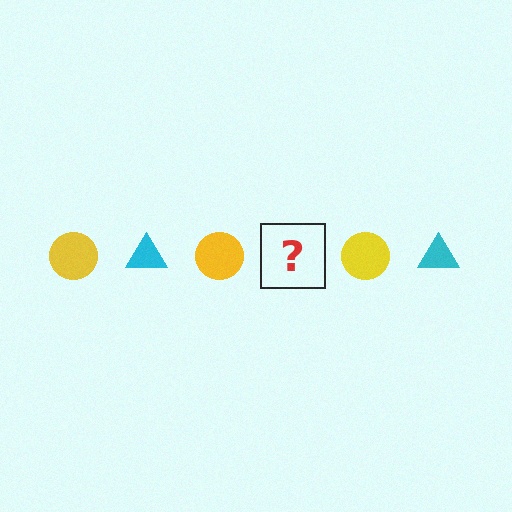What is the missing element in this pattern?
The missing element is a cyan triangle.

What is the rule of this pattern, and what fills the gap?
The rule is that the pattern alternates between yellow circle and cyan triangle. The gap should be filled with a cyan triangle.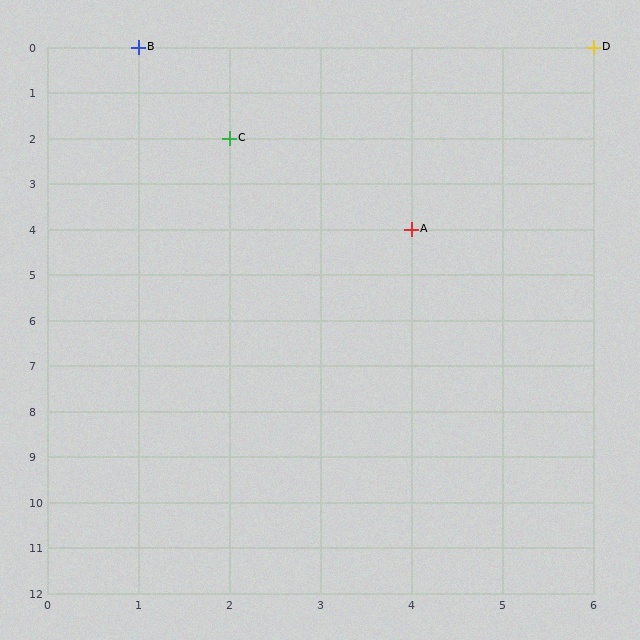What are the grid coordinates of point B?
Point B is at grid coordinates (1, 0).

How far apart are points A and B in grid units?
Points A and B are 3 columns and 4 rows apart (about 5.0 grid units diagonally).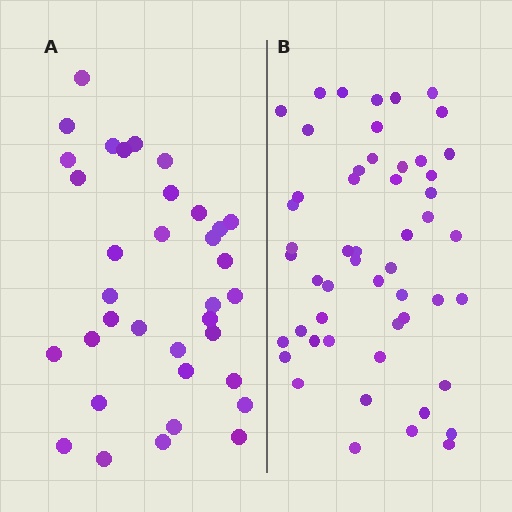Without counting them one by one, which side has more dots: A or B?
Region B (the right region) has more dots.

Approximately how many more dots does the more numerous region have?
Region B has approximately 15 more dots than region A.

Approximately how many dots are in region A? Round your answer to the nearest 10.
About 40 dots. (The exact count is 35, which rounds to 40.)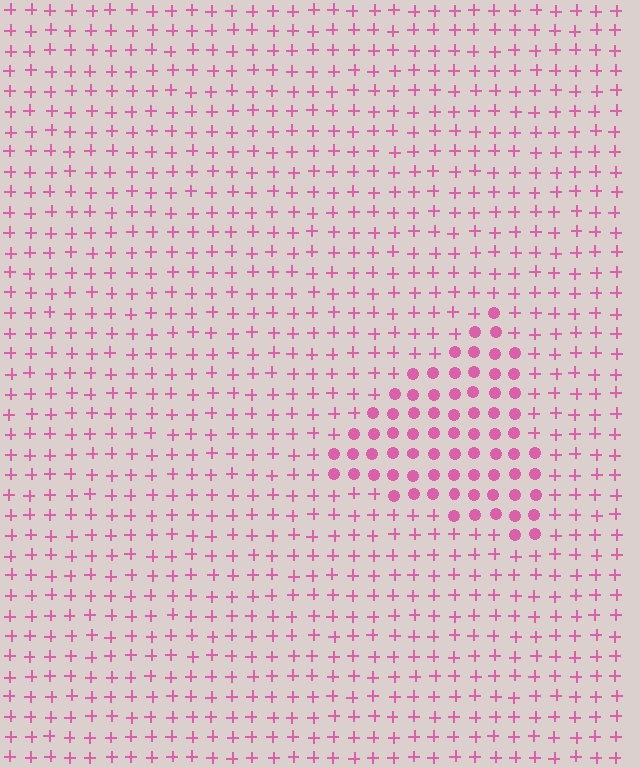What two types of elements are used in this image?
The image uses circles inside the triangle region and plus signs outside it.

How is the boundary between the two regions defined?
The boundary is defined by a change in element shape: circles inside vs. plus signs outside. All elements share the same color and spacing.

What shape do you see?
I see a triangle.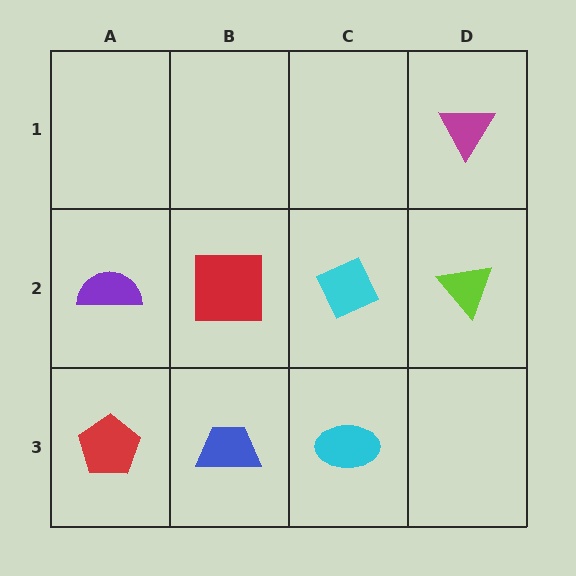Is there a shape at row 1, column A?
No, that cell is empty.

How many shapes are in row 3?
3 shapes.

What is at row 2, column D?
A lime triangle.